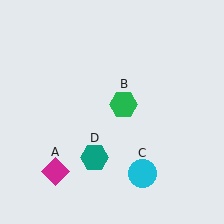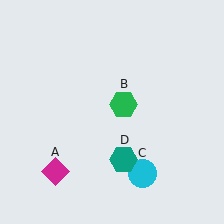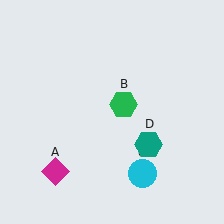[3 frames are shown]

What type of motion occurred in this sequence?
The teal hexagon (object D) rotated counterclockwise around the center of the scene.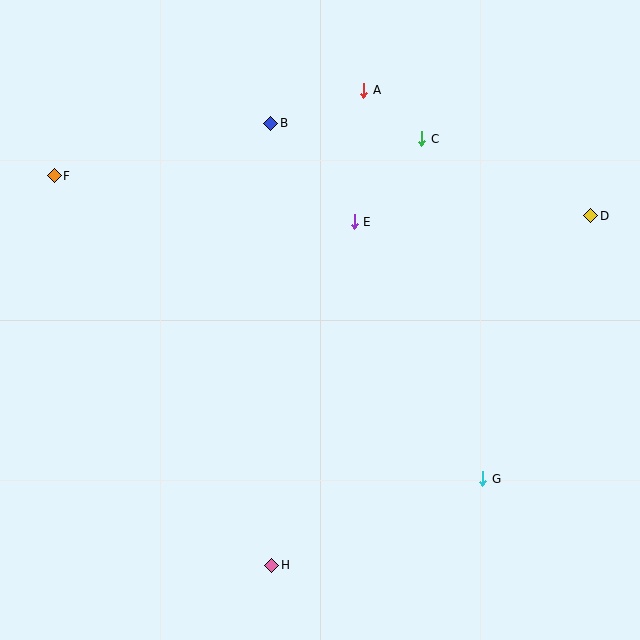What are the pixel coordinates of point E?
Point E is at (354, 222).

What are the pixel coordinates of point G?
Point G is at (483, 479).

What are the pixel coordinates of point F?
Point F is at (54, 176).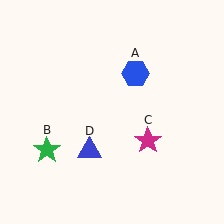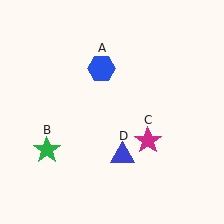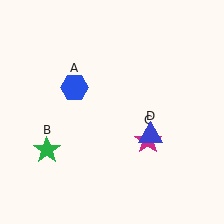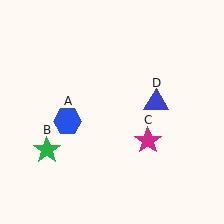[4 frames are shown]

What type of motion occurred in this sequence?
The blue hexagon (object A), blue triangle (object D) rotated counterclockwise around the center of the scene.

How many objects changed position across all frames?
2 objects changed position: blue hexagon (object A), blue triangle (object D).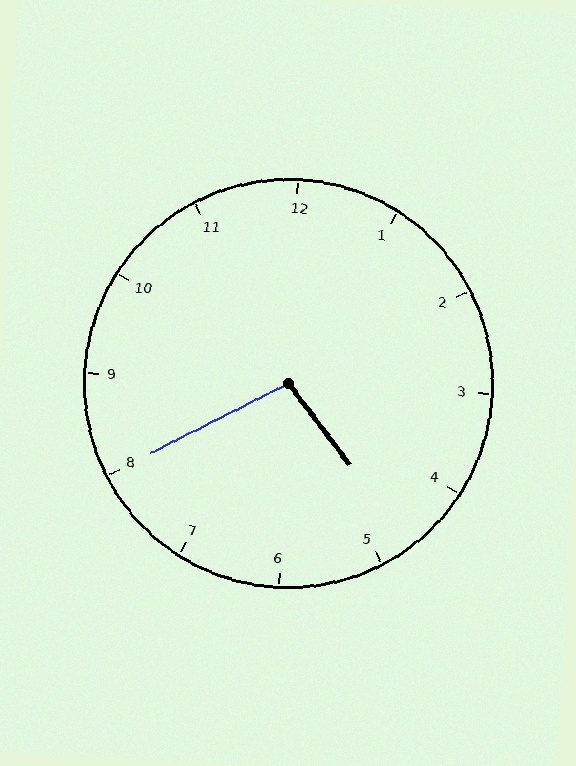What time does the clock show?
4:40.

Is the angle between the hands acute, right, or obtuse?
It is obtuse.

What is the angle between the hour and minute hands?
Approximately 100 degrees.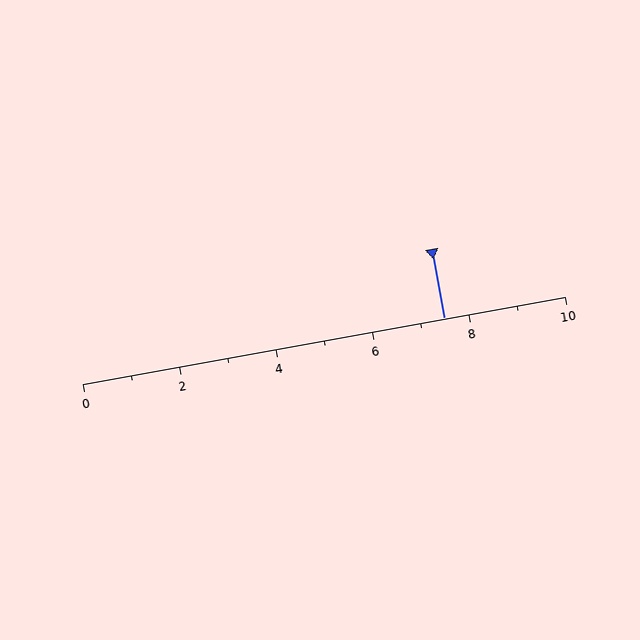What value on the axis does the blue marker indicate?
The marker indicates approximately 7.5.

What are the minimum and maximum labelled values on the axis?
The axis runs from 0 to 10.